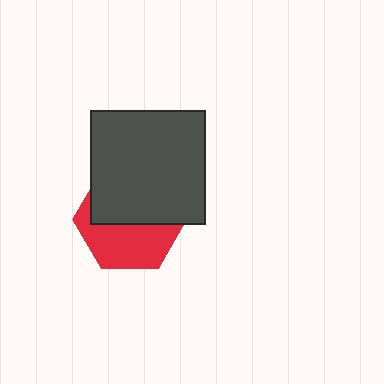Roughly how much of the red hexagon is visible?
About half of it is visible (roughly 46%).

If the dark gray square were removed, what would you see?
You would see the complete red hexagon.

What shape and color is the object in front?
The object in front is a dark gray square.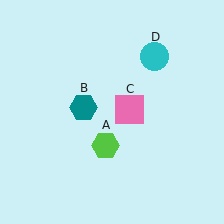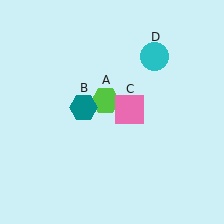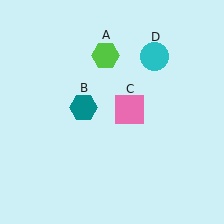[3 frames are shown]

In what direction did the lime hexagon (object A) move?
The lime hexagon (object A) moved up.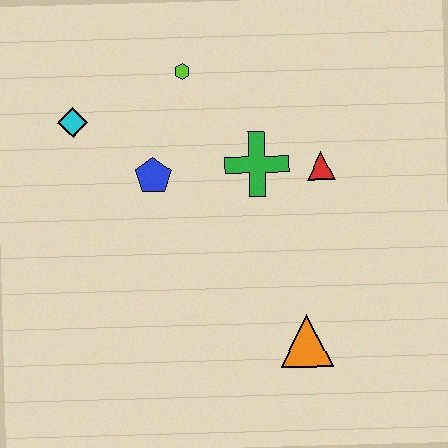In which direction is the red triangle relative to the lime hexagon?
The red triangle is to the right of the lime hexagon.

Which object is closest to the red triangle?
The green cross is closest to the red triangle.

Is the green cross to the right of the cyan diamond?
Yes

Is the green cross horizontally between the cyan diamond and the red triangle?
Yes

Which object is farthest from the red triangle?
The cyan diamond is farthest from the red triangle.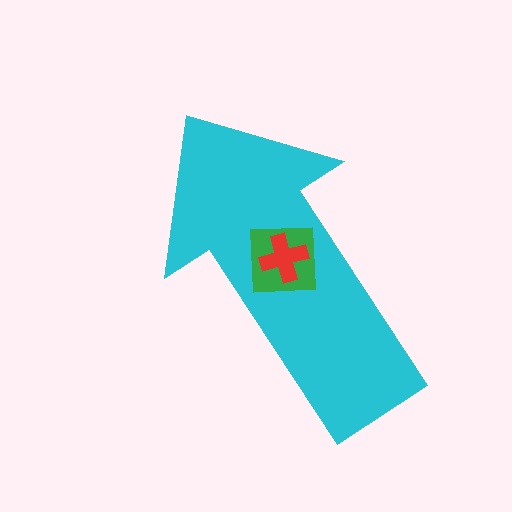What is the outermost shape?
The cyan arrow.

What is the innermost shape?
The red cross.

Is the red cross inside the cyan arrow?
Yes.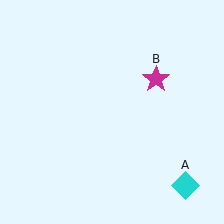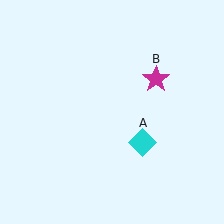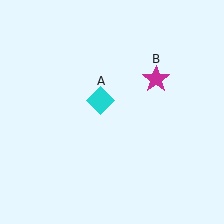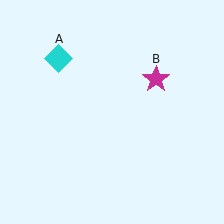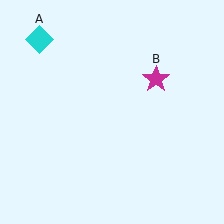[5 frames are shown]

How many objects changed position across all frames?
1 object changed position: cyan diamond (object A).